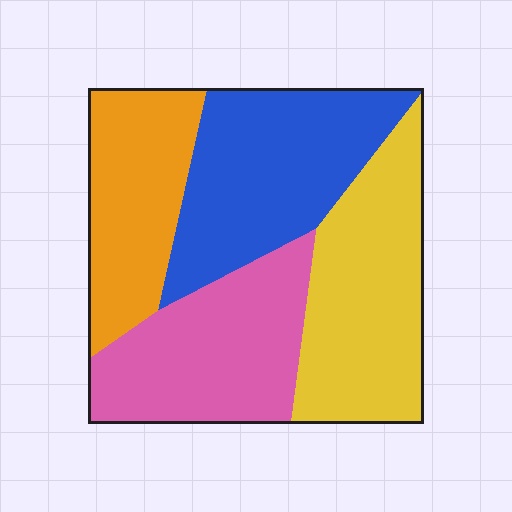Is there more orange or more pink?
Pink.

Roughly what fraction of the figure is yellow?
Yellow takes up about one quarter (1/4) of the figure.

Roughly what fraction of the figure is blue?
Blue covers roughly 25% of the figure.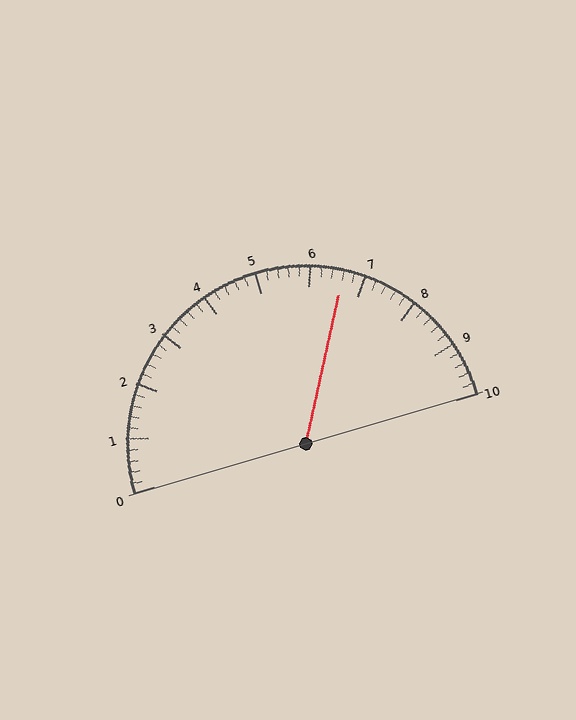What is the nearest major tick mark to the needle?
The nearest major tick mark is 7.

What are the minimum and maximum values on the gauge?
The gauge ranges from 0 to 10.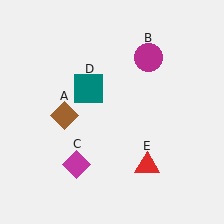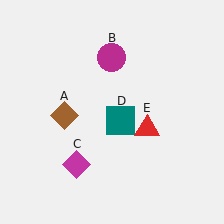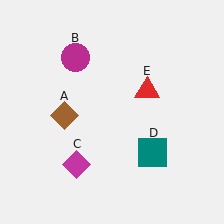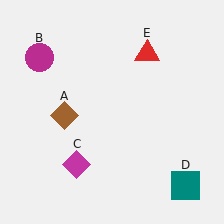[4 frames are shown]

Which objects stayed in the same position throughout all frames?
Brown diamond (object A) and magenta diamond (object C) remained stationary.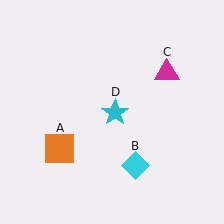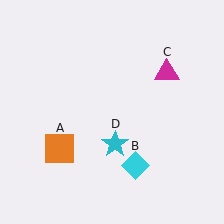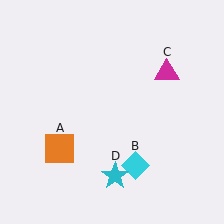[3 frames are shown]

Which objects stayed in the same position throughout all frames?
Orange square (object A) and cyan diamond (object B) and magenta triangle (object C) remained stationary.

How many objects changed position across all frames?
1 object changed position: cyan star (object D).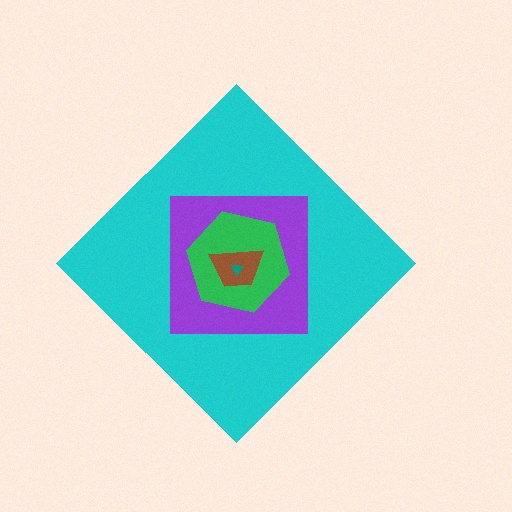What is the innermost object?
The teal triangle.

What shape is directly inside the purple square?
The green hexagon.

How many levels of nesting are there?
5.